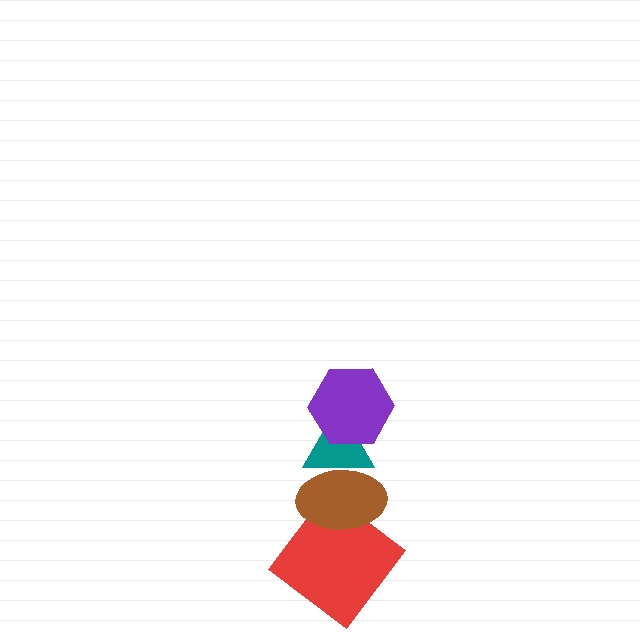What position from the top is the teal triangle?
The teal triangle is 2nd from the top.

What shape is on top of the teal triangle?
The purple hexagon is on top of the teal triangle.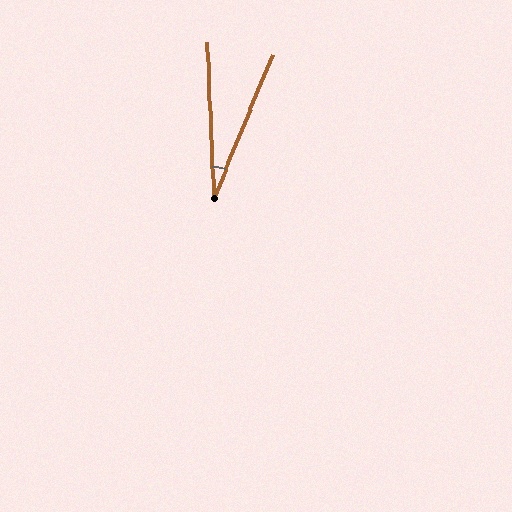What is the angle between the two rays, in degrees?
Approximately 24 degrees.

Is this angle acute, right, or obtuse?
It is acute.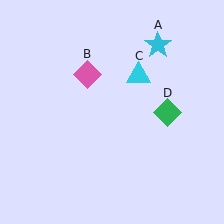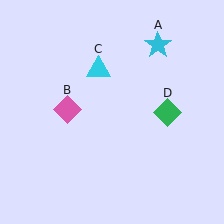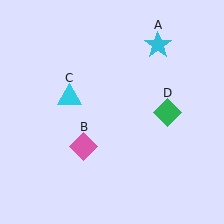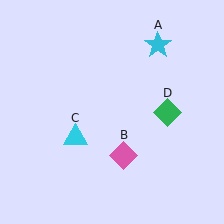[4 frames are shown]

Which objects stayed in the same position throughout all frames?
Cyan star (object A) and green diamond (object D) remained stationary.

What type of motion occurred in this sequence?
The pink diamond (object B), cyan triangle (object C) rotated counterclockwise around the center of the scene.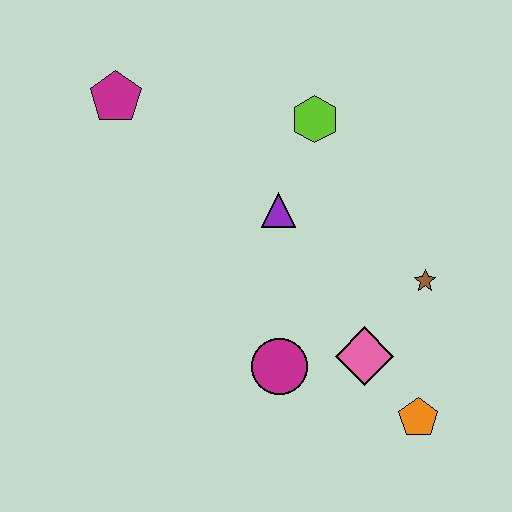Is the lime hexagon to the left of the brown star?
Yes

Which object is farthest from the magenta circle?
The magenta pentagon is farthest from the magenta circle.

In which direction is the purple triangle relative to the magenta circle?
The purple triangle is above the magenta circle.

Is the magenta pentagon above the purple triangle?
Yes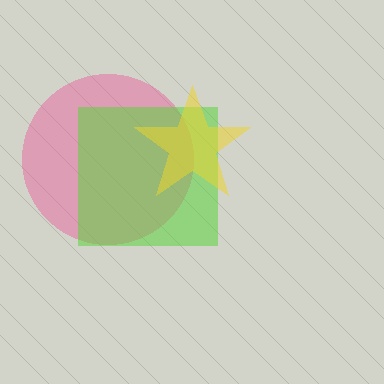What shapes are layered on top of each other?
The layered shapes are: a pink circle, a lime square, a yellow star.